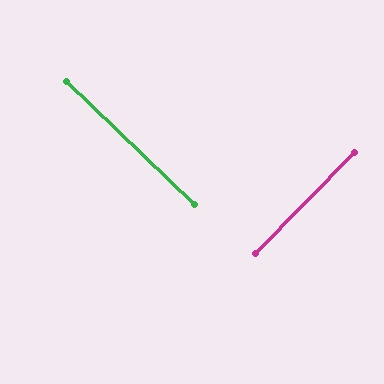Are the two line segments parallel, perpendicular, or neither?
Perpendicular — they meet at approximately 89°.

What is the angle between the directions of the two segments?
Approximately 89 degrees.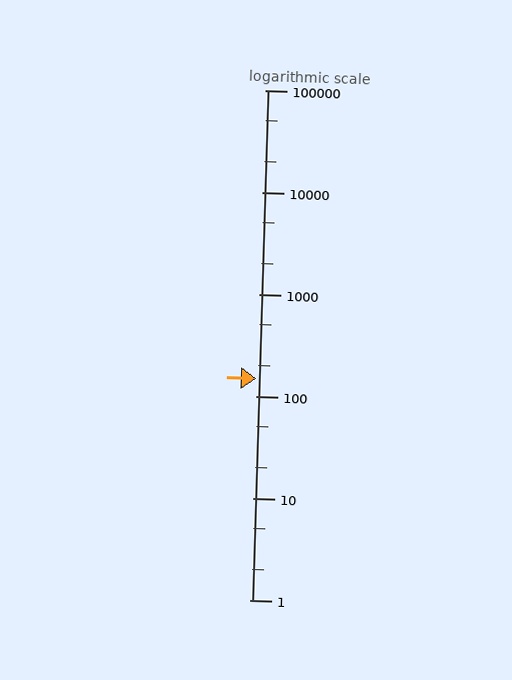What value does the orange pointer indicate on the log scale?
The pointer indicates approximately 150.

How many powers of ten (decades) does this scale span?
The scale spans 5 decades, from 1 to 100000.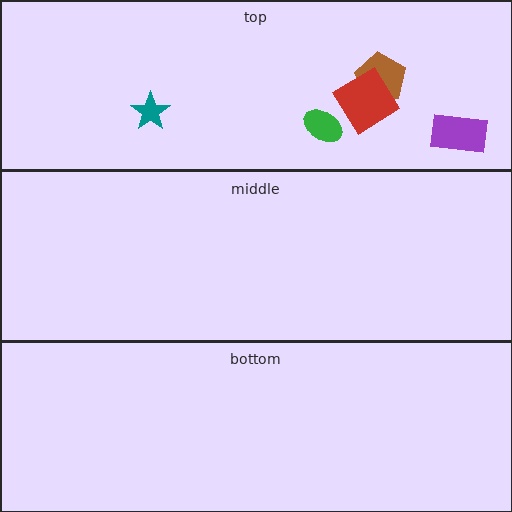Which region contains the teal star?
The top region.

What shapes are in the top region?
The green ellipse, the brown pentagon, the teal star, the purple rectangle, the red diamond.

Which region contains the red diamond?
The top region.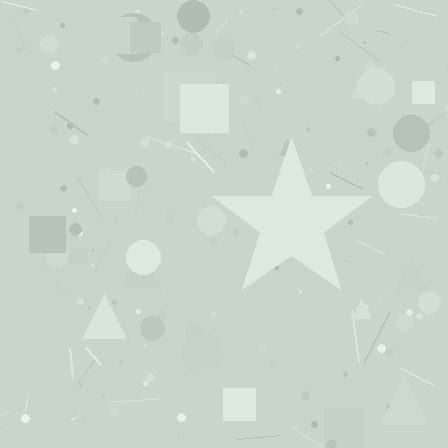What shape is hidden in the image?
A star is hidden in the image.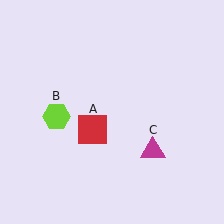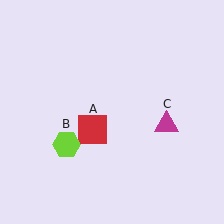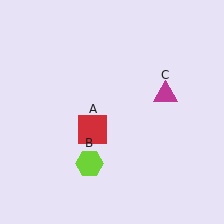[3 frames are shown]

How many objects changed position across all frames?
2 objects changed position: lime hexagon (object B), magenta triangle (object C).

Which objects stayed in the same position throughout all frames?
Red square (object A) remained stationary.